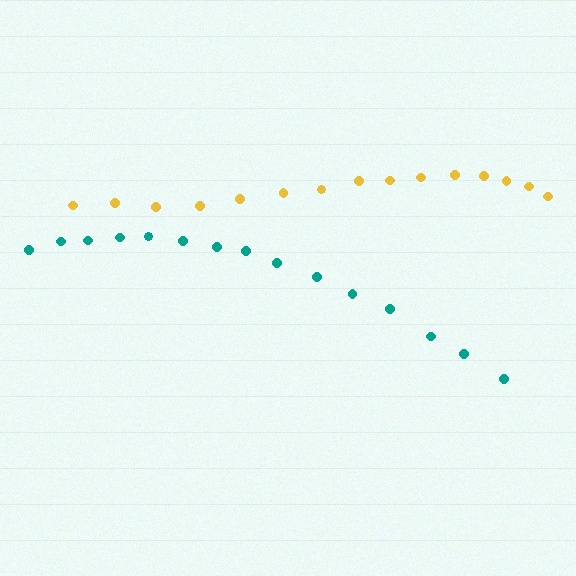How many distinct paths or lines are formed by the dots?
There are 2 distinct paths.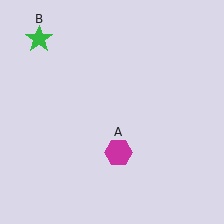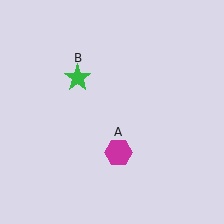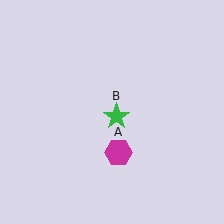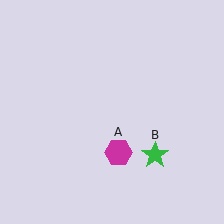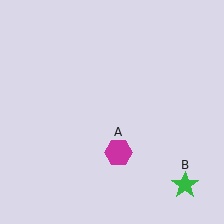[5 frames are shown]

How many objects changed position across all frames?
1 object changed position: green star (object B).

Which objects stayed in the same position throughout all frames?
Magenta hexagon (object A) remained stationary.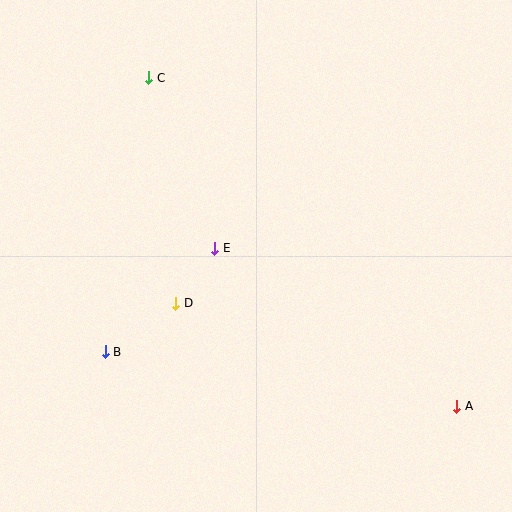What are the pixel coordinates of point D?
Point D is at (176, 303).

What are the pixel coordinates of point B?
Point B is at (105, 352).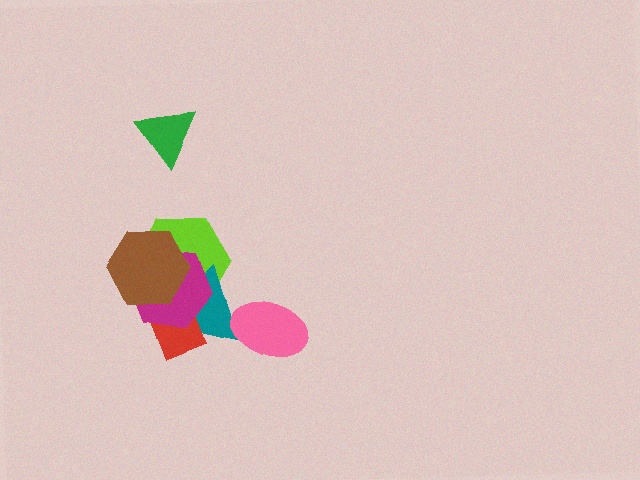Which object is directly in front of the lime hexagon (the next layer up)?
The teal triangle is directly in front of the lime hexagon.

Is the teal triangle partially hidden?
Yes, it is partially covered by another shape.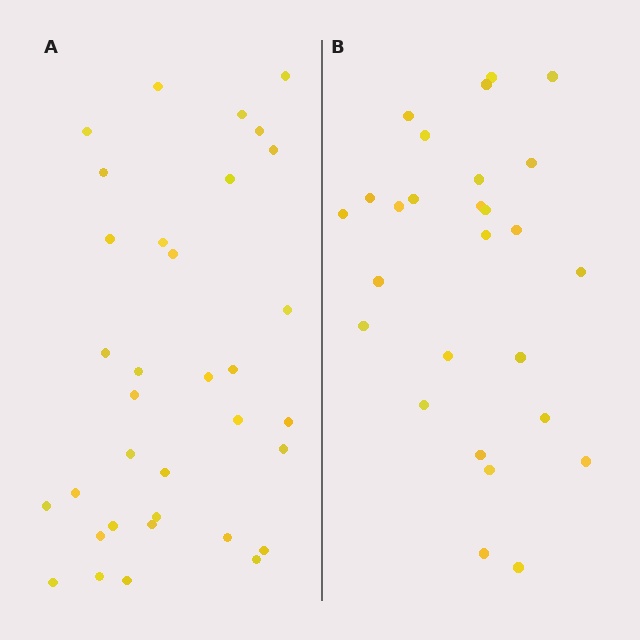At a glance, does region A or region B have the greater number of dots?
Region A (the left region) has more dots.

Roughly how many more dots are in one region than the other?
Region A has roughly 8 or so more dots than region B.